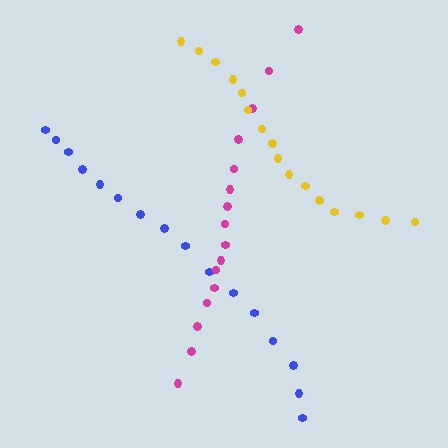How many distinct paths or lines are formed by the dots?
There are 3 distinct paths.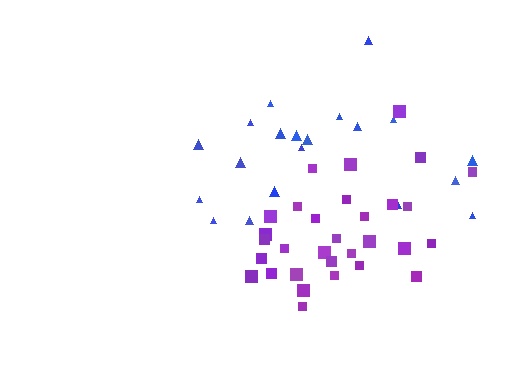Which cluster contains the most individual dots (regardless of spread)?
Purple (32).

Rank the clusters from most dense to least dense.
purple, blue.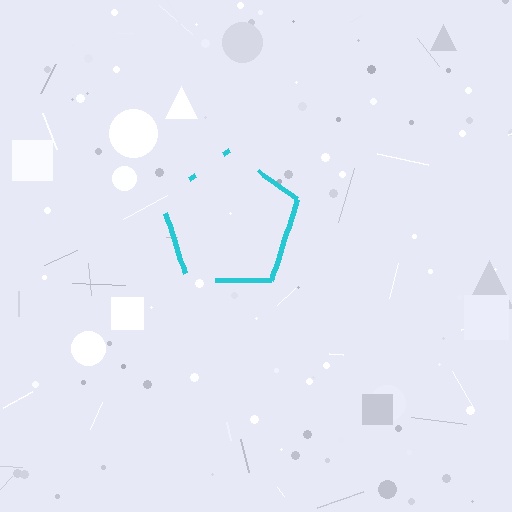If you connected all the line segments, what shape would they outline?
They would outline a pentagon.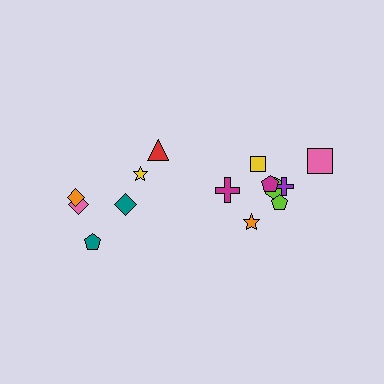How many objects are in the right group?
There are 8 objects.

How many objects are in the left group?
There are 6 objects.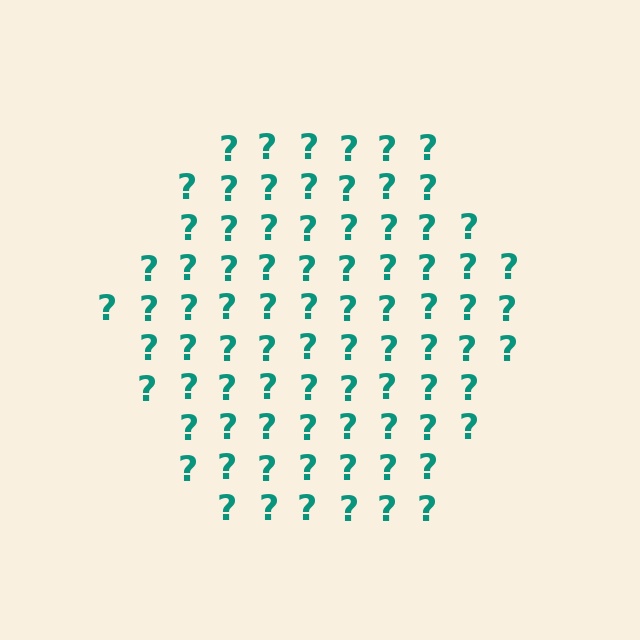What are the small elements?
The small elements are question marks.